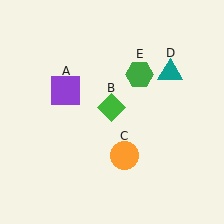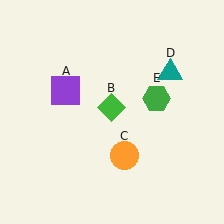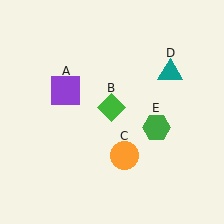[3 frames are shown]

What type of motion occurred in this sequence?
The green hexagon (object E) rotated clockwise around the center of the scene.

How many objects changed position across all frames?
1 object changed position: green hexagon (object E).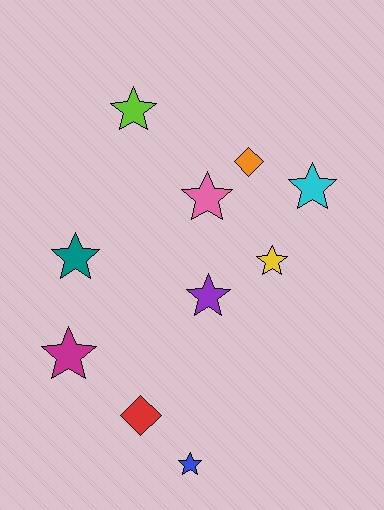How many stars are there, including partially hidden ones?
There are 8 stars.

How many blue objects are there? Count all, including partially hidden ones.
There is 1 blue object.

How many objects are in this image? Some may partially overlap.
There are 10 objects.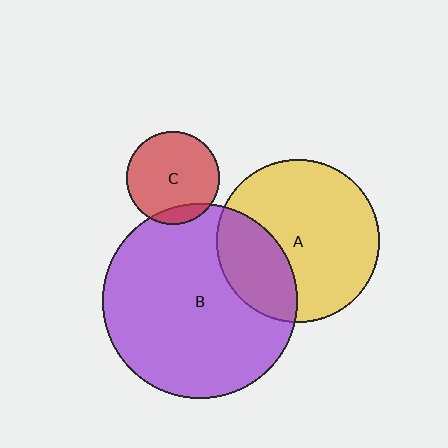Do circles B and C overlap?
Yes.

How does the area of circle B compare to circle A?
Approximately 1.4 times.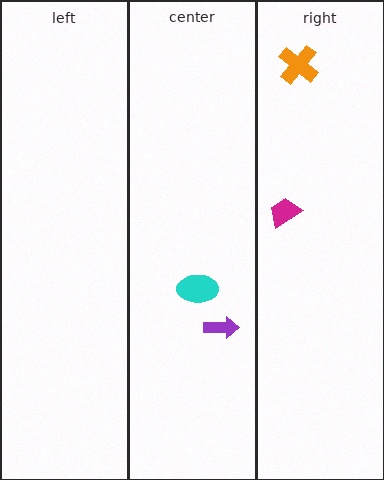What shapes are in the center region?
The cyan ellipse, the purple arrow.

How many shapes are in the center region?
2.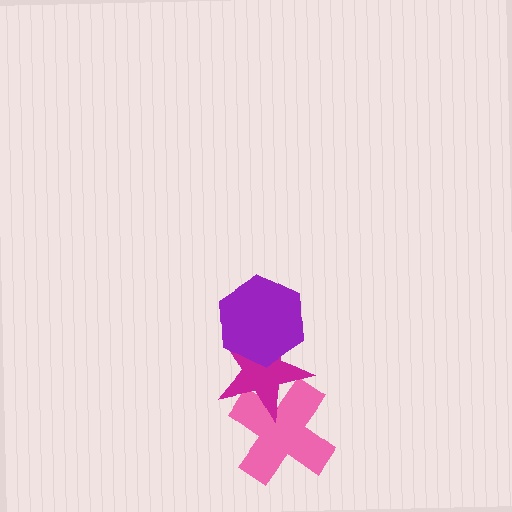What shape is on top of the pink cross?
The magenta star is on top of the pink cross.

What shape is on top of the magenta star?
The purple hexagon is on top of the magenta star.